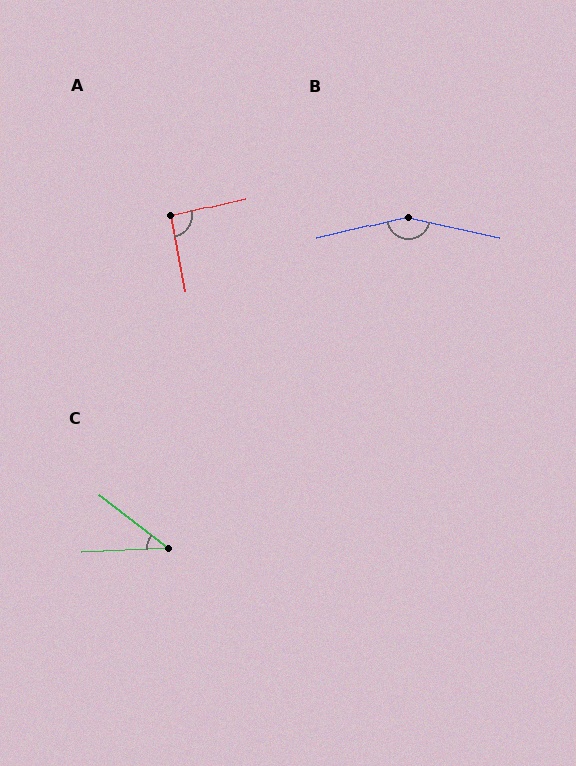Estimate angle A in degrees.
Approximately 93 degrees.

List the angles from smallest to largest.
C (41°), A (93°), B (154°).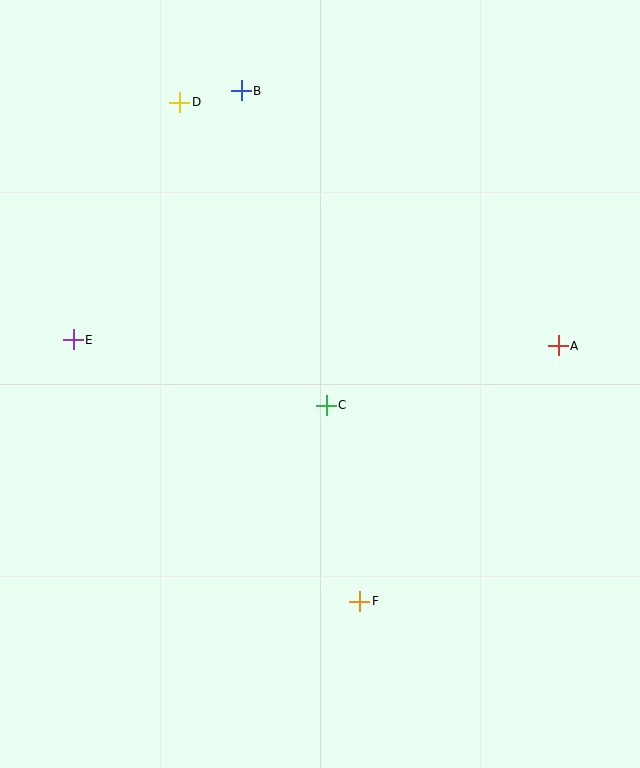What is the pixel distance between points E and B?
The distance between E and B is 301 pixels.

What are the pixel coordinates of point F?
Point F is at (360, 601).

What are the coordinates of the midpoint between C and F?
The midpoint between C and F is at (343, 503).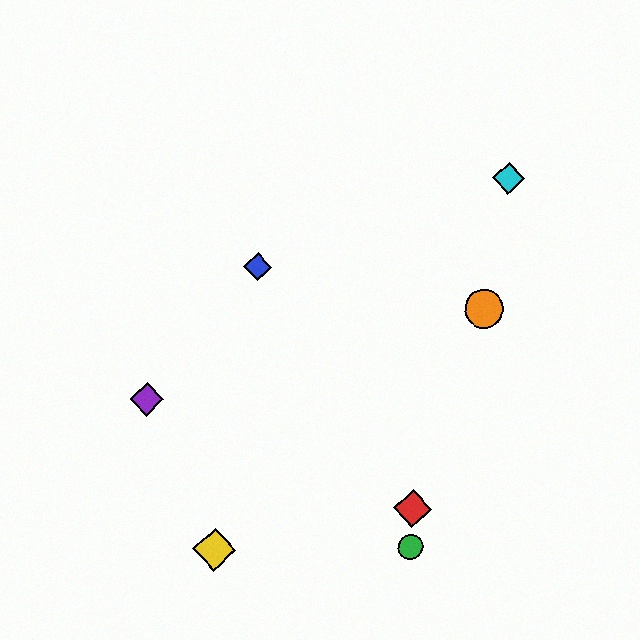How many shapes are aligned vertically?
2 shapes (the red diamond, the green circle) are aligned vertically.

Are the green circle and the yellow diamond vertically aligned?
No, the green circle is at x≈411 and the yellow diamond is at x≈214.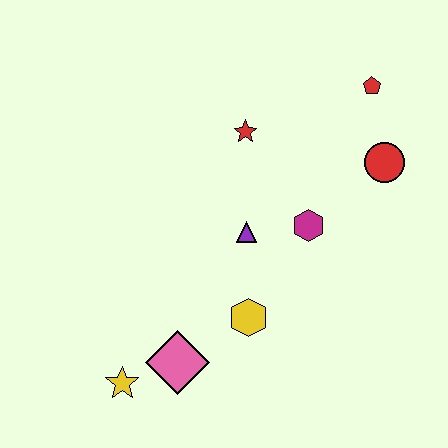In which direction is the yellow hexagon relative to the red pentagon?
The yellow hexagon is below the red pentagon.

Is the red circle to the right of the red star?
Yes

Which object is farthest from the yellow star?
The red pentagon is farthest from the yellow star.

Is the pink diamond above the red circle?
No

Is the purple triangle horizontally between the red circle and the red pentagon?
No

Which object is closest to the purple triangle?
The magenta hexagon is closest to the purple triangle.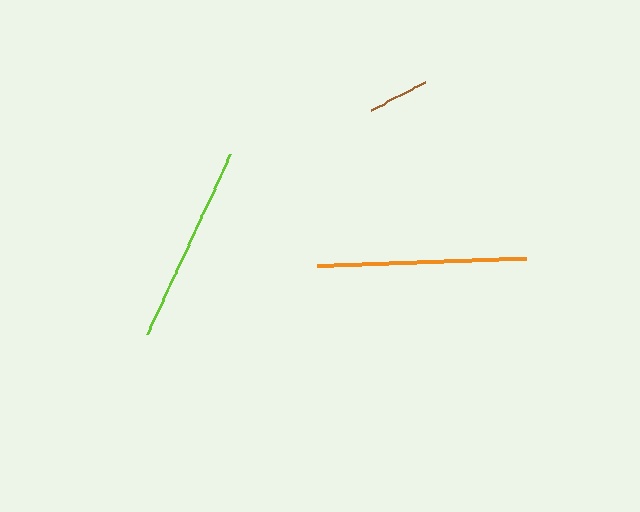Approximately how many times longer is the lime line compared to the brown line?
The lime line is approximately 3.3 times the length of the brown line.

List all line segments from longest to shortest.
From longest to shortest: orange, lime, brown.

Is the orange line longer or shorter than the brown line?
The orange line is longer than the brown line.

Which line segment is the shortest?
The brown line is the shortest at approximately 61 pixels.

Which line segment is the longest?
The orange line is the longest at approximately 209 pixels.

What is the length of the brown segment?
The brown segment is approximately 61 pixels long.